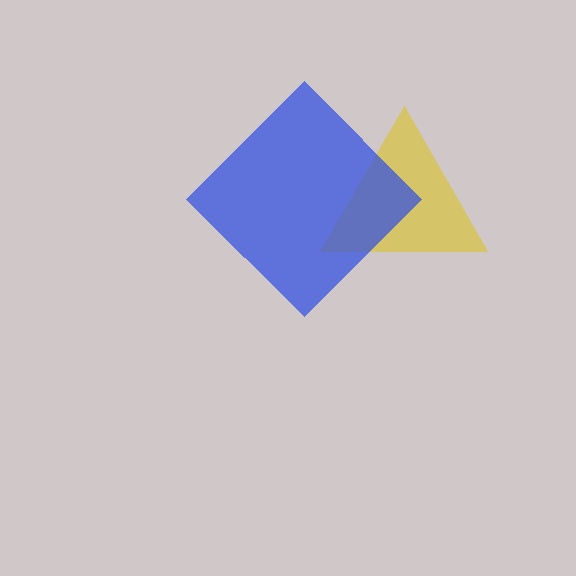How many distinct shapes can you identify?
There are 2 distinct shapes: a yellow triangle, a blue diamond.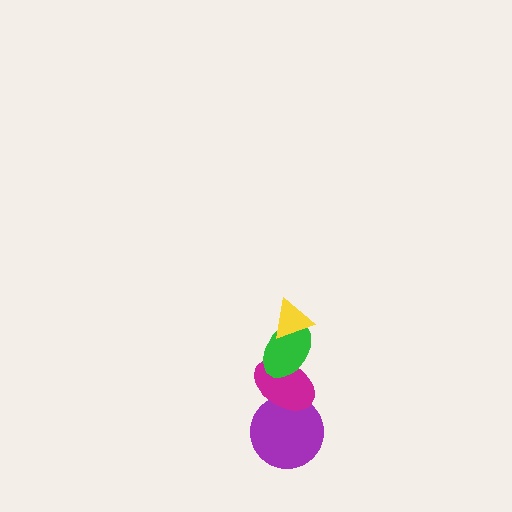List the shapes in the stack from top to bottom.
From top to bottom: the yellow triangle, the green ellipse, the magenta ellipse, the purple circle.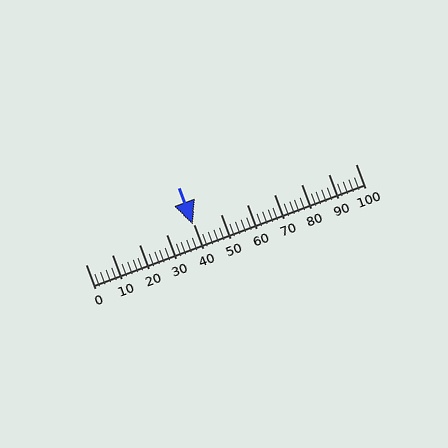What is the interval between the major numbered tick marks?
The major tick marks are spaced 10 units apart.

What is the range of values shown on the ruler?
The ruler shows values from 0 to 100.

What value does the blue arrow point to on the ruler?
The blue arrow points to approximately 40.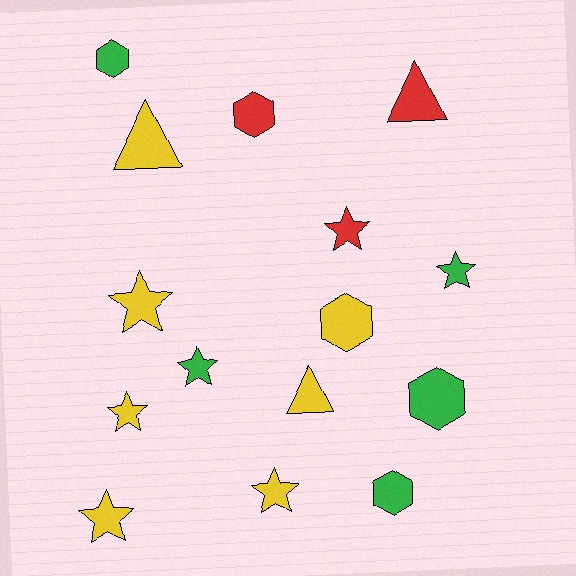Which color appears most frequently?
Yellow, with 7 objects.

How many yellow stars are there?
There are 4 yellow stars.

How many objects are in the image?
There are 15 objects.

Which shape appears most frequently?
Star, with 7 objects.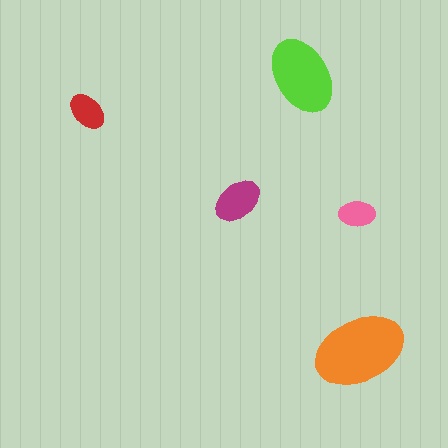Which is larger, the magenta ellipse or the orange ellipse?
The orange one.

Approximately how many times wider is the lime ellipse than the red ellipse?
About 2 times wider.